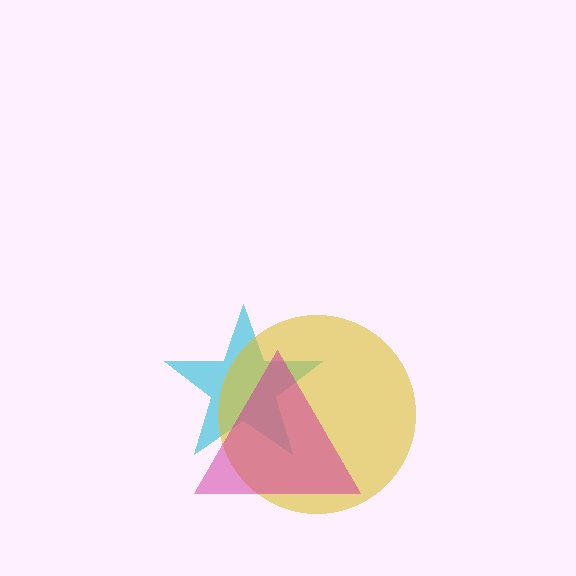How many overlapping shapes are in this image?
There are 3 overlapping shapes in the image.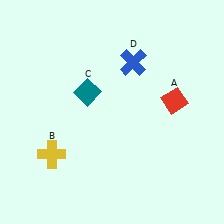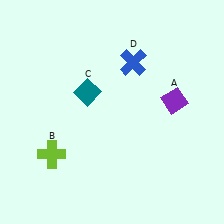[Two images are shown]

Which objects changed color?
A changed from red to purple. B changed from yellow to lime.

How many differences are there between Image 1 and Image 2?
There are 2 differences between the two images.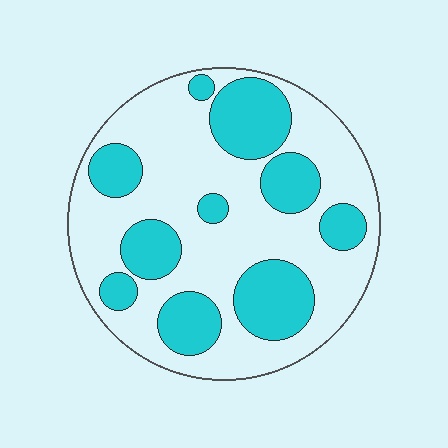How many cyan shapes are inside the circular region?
10.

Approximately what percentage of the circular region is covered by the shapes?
Approximately 35%.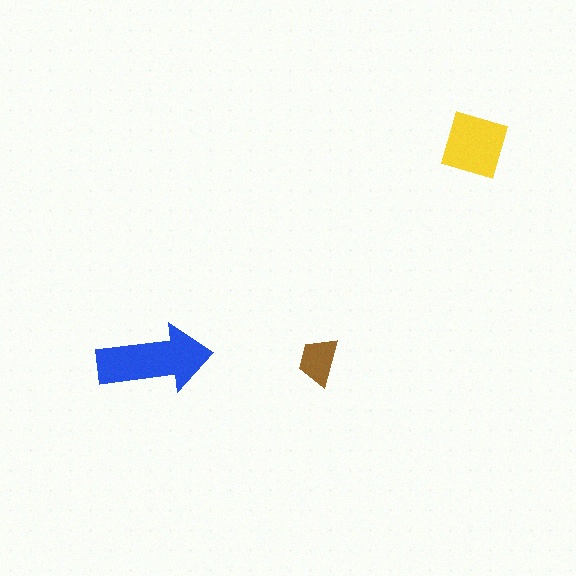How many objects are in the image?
There are 3 objects in the image.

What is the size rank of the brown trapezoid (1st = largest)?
3rd.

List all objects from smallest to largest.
The brown trapezoid, the yellow square, the blue arrow.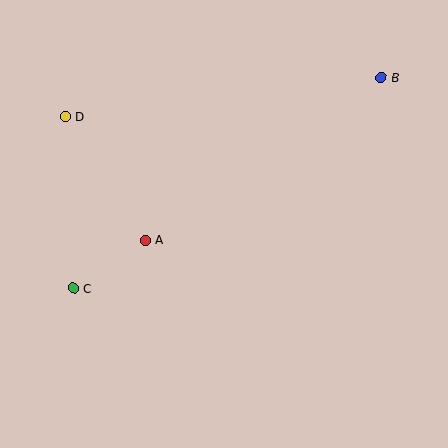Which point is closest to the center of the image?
Point A at (145, 240) is closest to the center.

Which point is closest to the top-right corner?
Point B is closest to the top-right corner.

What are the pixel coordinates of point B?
Point B is at (381, 77).